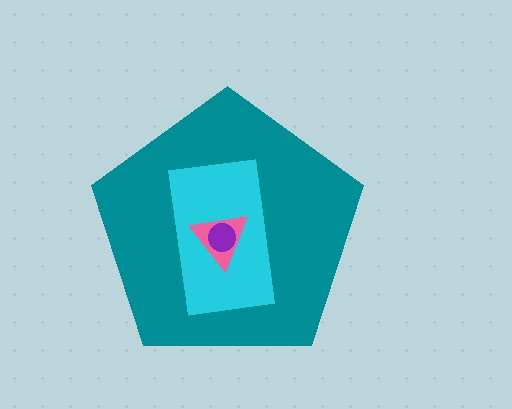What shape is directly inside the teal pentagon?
The cyan rectangle.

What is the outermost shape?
The teal pentagon.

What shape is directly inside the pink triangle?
The purple circle.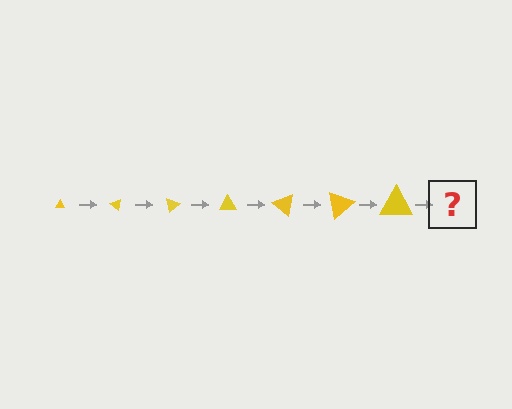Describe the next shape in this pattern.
It should be a triangle, larger than the previous one and rotated 280 degrees from the start.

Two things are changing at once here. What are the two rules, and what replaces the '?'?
The two rules are that the triangle grows larger each step and it rotates 40 degrees each step. The '?' should be a triangle, larger than the previous one and rotated 280 degrees from the start.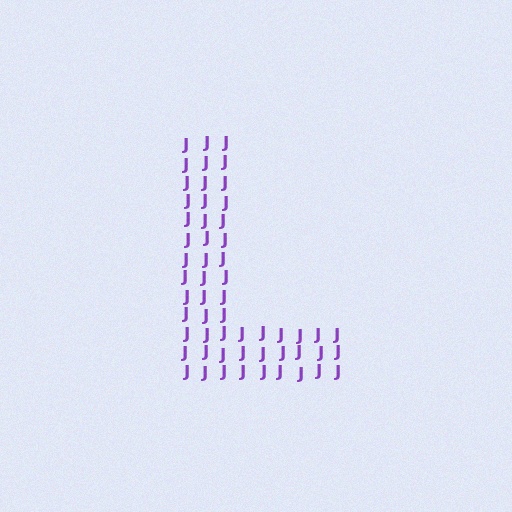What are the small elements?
The small elements are letter J's.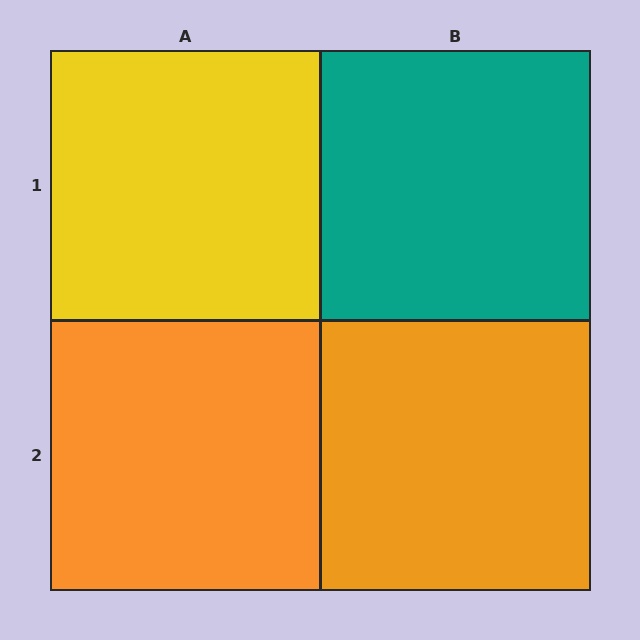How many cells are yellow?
1 cell is yellow.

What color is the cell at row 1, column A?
Yellow.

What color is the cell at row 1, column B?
Teal.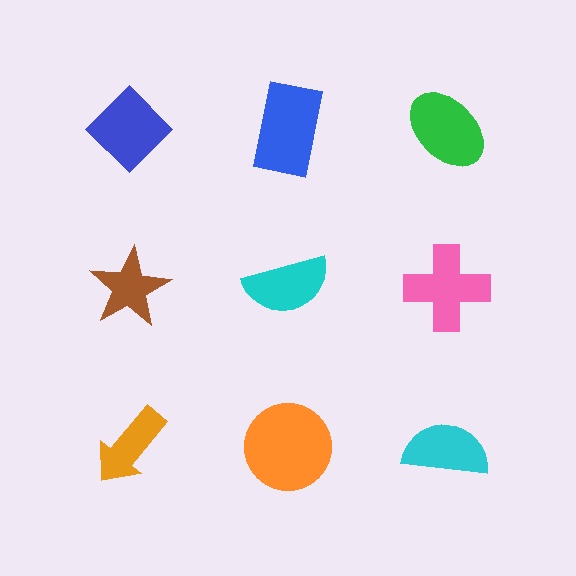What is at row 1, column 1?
A blue diamond.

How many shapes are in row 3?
3 shapes.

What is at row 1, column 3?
A green ellipse.